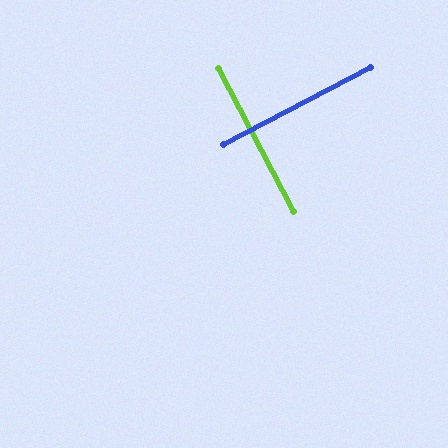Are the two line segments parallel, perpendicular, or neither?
Perpendicular — they meet at approximately 90°.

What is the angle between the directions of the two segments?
Approximately 90 degrees.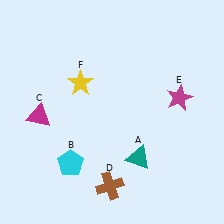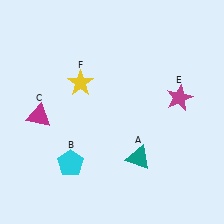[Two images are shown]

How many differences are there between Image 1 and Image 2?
There is 1 difference between the two images.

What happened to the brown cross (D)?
The brown cross (D) was removed in Image 2. It was in the bottom-left area of Image 1.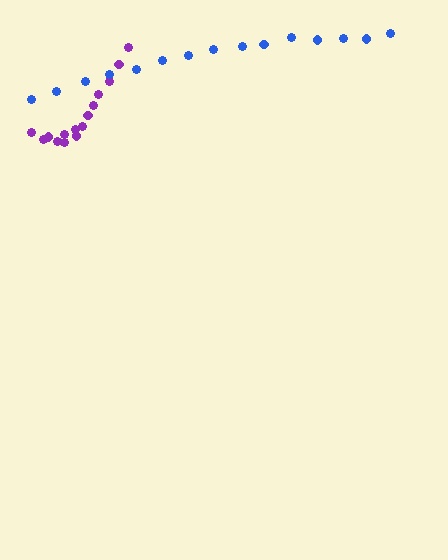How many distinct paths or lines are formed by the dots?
There are 2 distinct paths.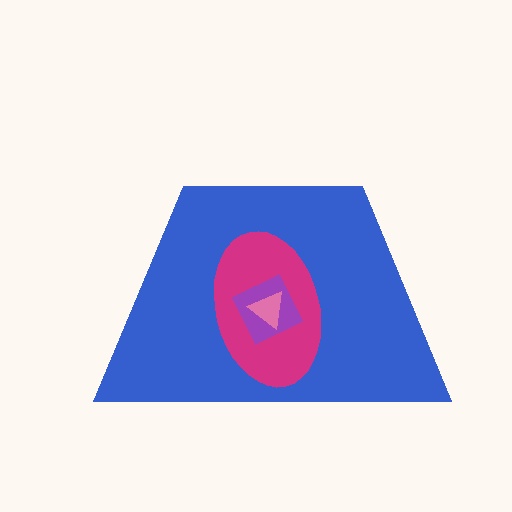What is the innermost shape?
The pink triangle.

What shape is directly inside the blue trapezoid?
The magenta ellipse.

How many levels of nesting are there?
4.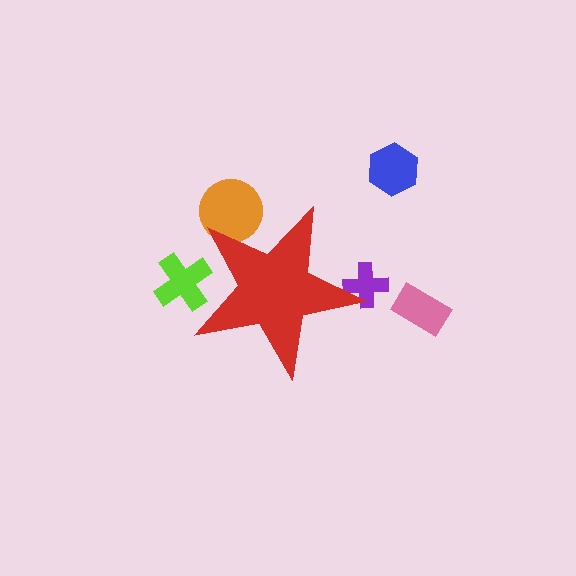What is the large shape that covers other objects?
A red star.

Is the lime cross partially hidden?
Yes, the lime cross is partially hidden behind the red star.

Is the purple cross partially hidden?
Yes, the purple cross is partially hidden behind the red star.